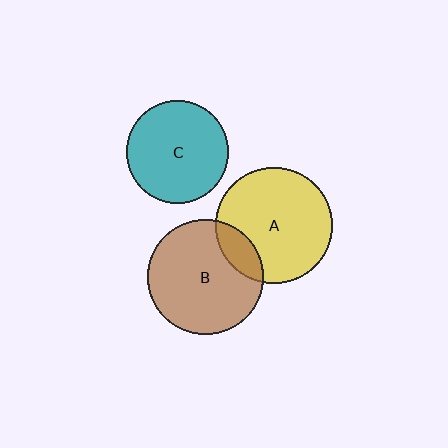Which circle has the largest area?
Circle A (yellow).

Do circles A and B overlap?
Yes.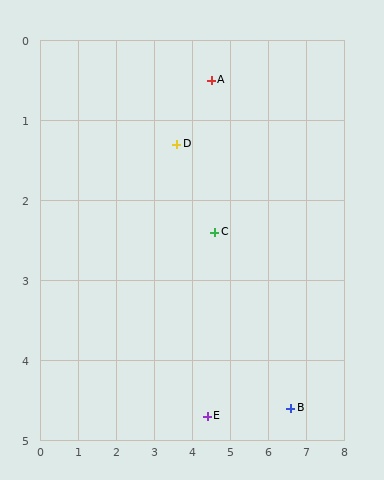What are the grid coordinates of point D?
Point D is at approximately (3.6, 1.3).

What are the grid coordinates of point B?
Point B is at approximately (6.6, 4.6).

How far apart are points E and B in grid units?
Points E and B are about 2.2 grid units apart.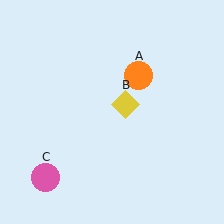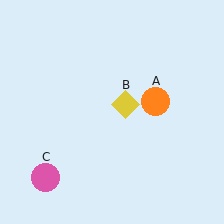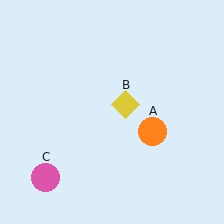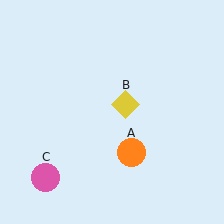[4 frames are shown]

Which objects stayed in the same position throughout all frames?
Yellow diamond (object B) and pink circle (object C) remained stationary.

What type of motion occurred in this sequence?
The orange circle (object A) rotated clockwise around the center of the scene.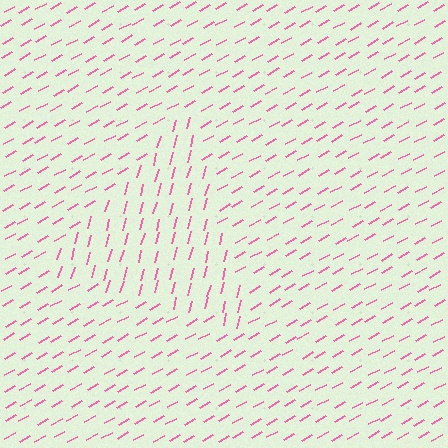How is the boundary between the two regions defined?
The boundary is defined purely by a change in line orientation (approximately 45 degrees difference). All lines are the same color and thickness.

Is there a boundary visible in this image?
Yes, there is a texture boundary formed by a change in line orientation.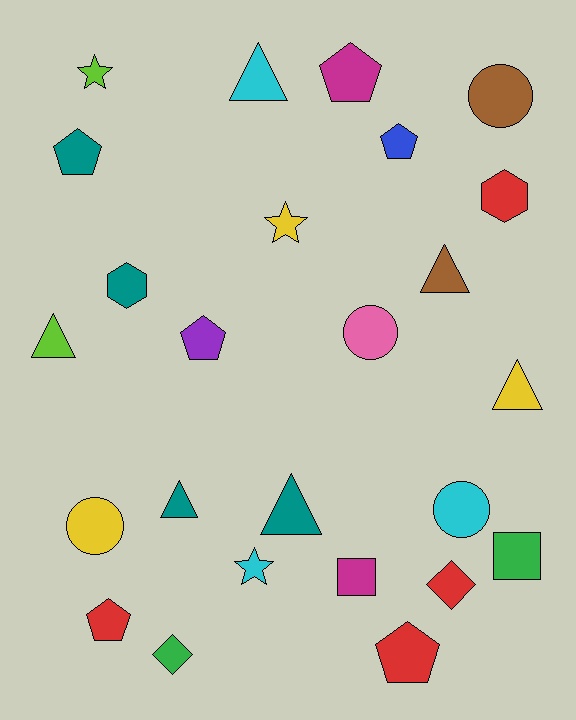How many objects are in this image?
There are 25 objects.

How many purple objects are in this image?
There is 1 purple object.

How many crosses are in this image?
There are no crosses.